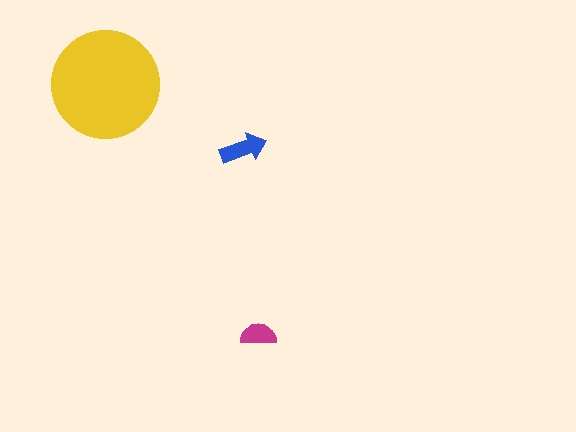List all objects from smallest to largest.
The magenta semicircle, the blue arrow, the yellow circle.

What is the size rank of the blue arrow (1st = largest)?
2nd.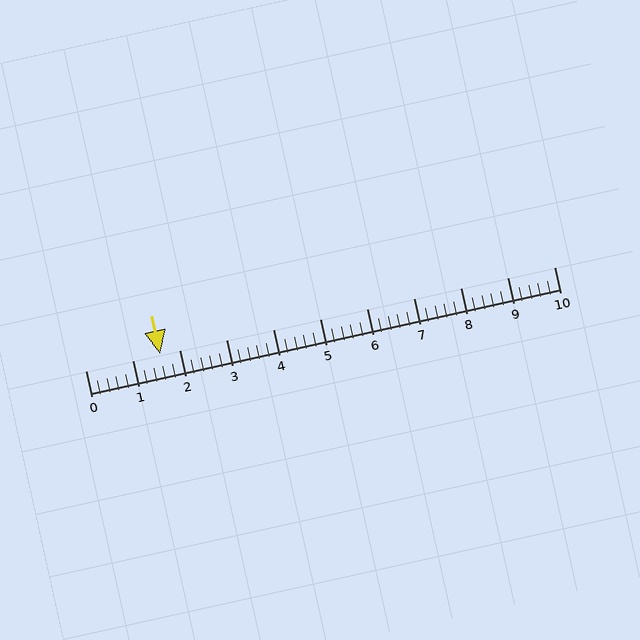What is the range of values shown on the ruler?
The ruler shows values from 0 to 10.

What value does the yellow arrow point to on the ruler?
The yellow arrow points to approximately 1.6.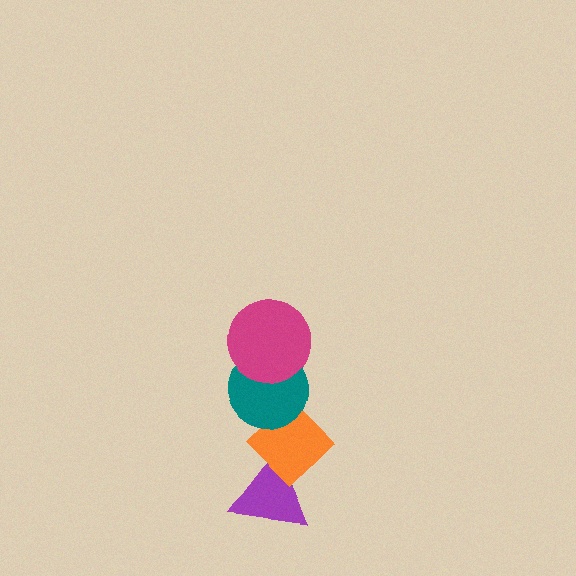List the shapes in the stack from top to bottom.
From top to bottom: the magenta circle, the teal circle, the orange diamond, the purple triangle.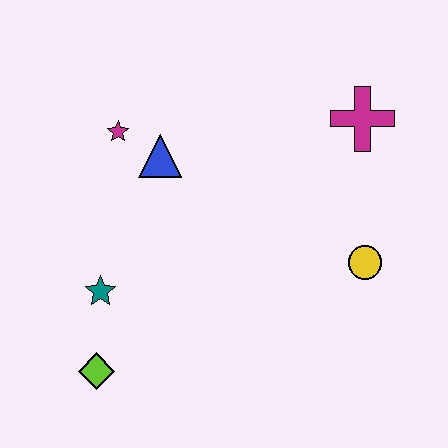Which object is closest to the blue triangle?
The magenta star is closest to the blue triangle.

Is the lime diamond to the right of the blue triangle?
No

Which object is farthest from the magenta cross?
The lime diamond is farthest from the magenta cross.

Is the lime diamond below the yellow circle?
Yes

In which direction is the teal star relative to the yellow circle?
The teal star is to the left of the yellow circle.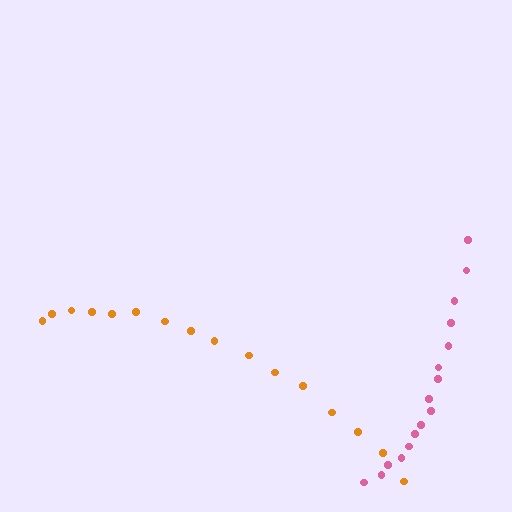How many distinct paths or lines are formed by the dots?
There are 2 distinct paths.